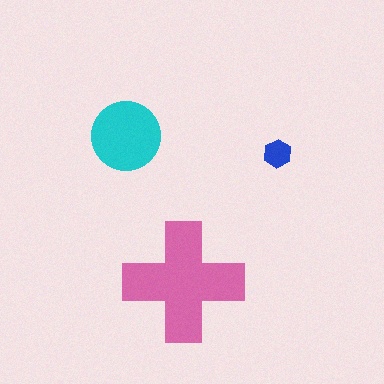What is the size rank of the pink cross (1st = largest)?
1st.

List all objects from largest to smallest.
The pink cross, the cyan circle, the blue hexagon.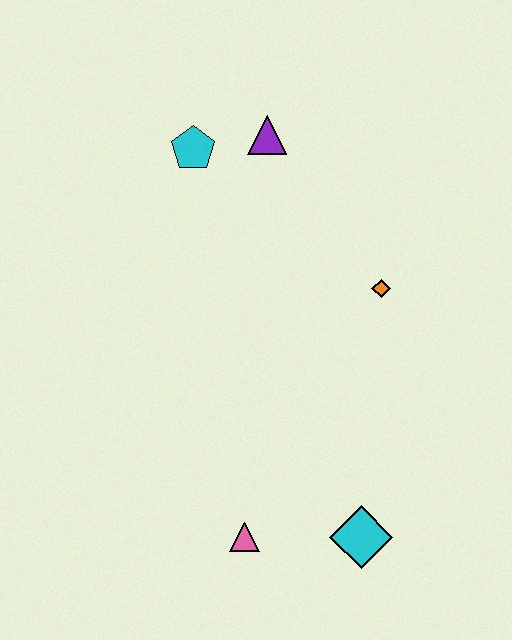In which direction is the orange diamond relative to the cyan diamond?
The orange diamond is above the cyan diamond.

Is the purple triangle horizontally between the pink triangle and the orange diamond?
Yes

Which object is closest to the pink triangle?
The cyan diamond is closest to the pink triangle.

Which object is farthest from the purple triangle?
The cyan diamond is farthest from the purple triangle.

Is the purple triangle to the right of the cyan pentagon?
Yes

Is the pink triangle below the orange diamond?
Yes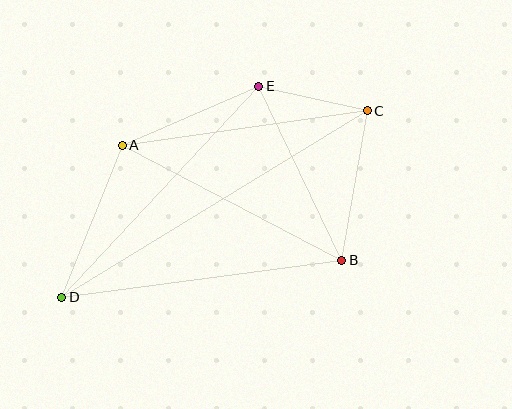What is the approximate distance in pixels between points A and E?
The distance between A and E is approximately 149 pixels.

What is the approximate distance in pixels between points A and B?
The distance between A and B is approximately 248 pixels.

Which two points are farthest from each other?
Points C and D are farthest from each other.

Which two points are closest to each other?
Points C and E are closest to each other.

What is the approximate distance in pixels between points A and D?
The distance between A and D is approximately 163 pixels.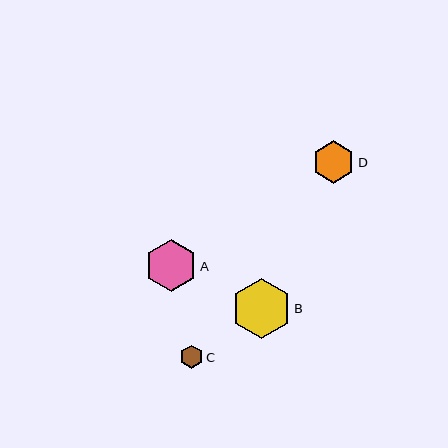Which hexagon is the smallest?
Hexagon C is the smallest with a size of approximately 23 pixels.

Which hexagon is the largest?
Hexagon B is the largest with a size of approximately 59 pixels.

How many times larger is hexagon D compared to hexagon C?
Hexagon D is approximately 1.8 times the size of hexagon C.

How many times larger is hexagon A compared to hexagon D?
Hexagon A is approximately 1.2 times the size of hexagon D.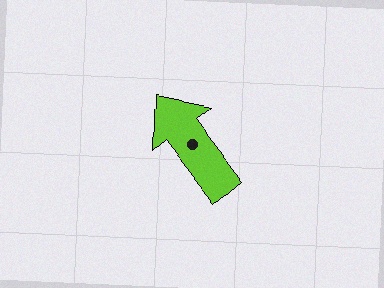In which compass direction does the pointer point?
Northwest.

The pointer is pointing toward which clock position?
Roughly 11 o'clock.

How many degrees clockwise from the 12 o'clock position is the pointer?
Approximately 322 degrees.